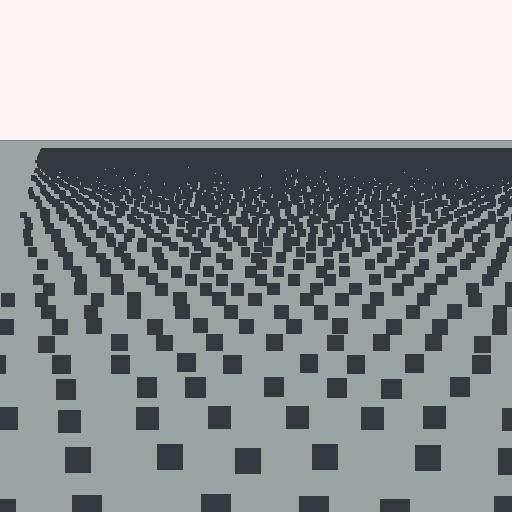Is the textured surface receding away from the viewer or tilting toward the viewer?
The surface is receding away from the viewer. Texture elements get smaller and denser toward the top.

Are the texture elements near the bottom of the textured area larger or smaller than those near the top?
Larger. Near the bottom, elements are closer to the viewer and appear at a bigger on-screen size.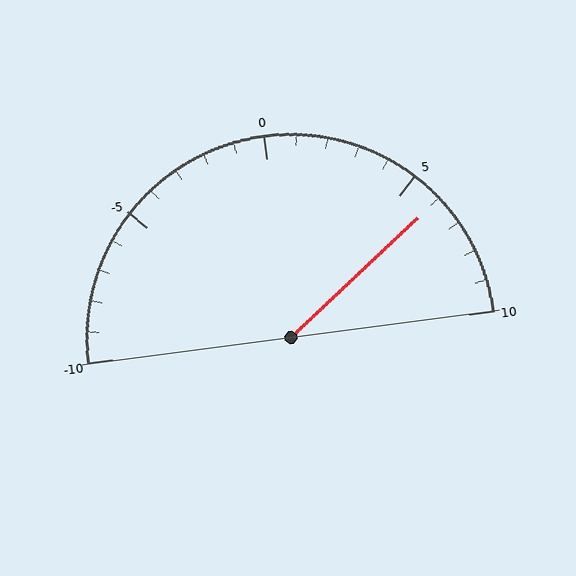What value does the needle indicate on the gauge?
The needle indicates approximately 6.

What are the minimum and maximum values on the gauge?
The gauge ranges from -10 to 10.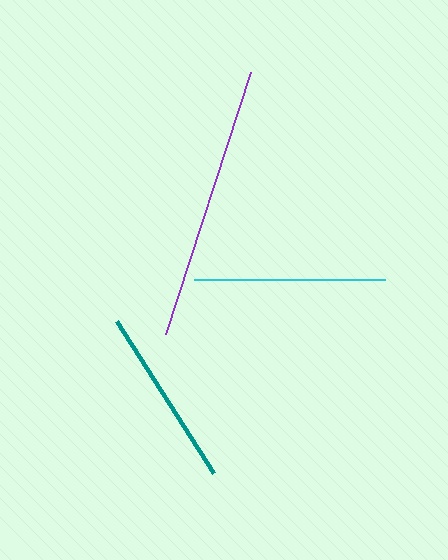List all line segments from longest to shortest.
From longest to shortest: purple, cyan, teal.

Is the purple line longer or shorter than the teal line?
The purple line is longer than the teal line.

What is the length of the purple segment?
The purple segment is approximately 276 pixels long.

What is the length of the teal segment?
The teal segment is approximately 180 pixels long.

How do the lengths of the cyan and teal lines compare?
The cyan and teal lines are approximately the same length.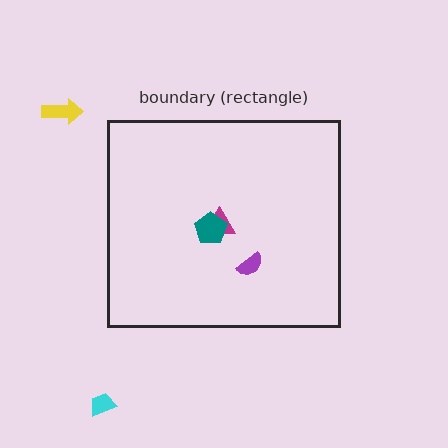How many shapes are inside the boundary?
3 inside, 2 outside.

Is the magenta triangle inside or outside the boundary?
Inside.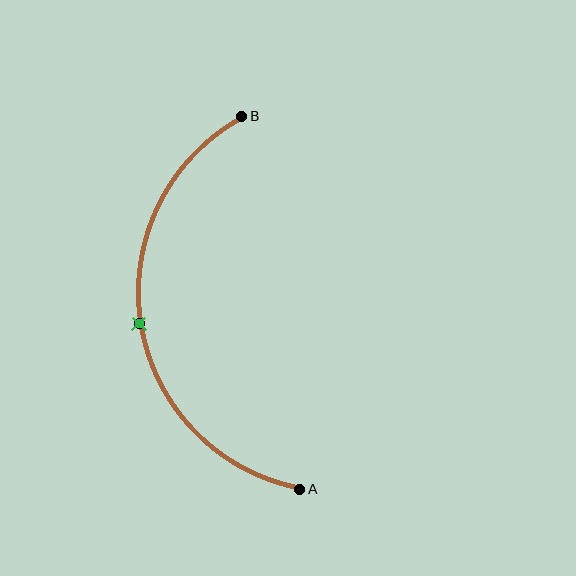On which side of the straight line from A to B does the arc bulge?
The arc bulges to the left of the straight line connecting A and B.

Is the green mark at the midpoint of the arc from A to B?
Yes. The green mark lies on the arc at equal arc-length from both A and B — it is the arc midpoint.